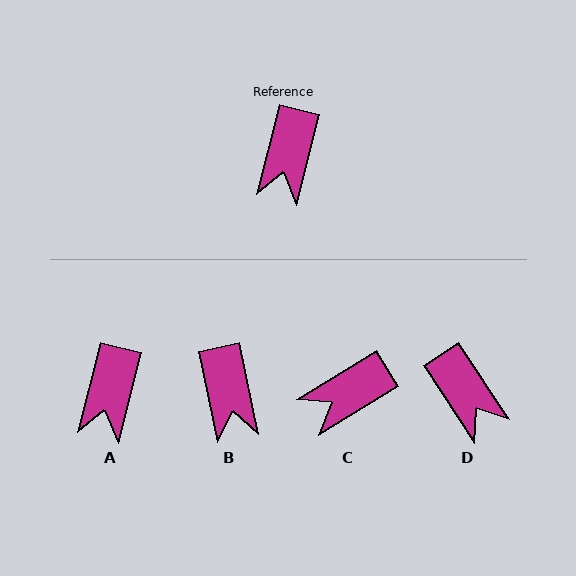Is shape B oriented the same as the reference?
No, it is off by about 26 degrees.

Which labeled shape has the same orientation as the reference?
A.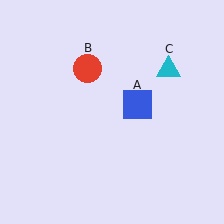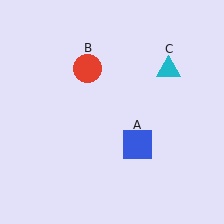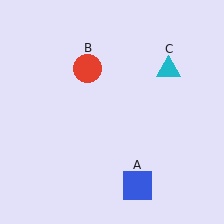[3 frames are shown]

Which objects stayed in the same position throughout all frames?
Red circle (object B) and cyan triangle (object C) remained stationary.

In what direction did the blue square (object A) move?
The blue square (object A) moved down.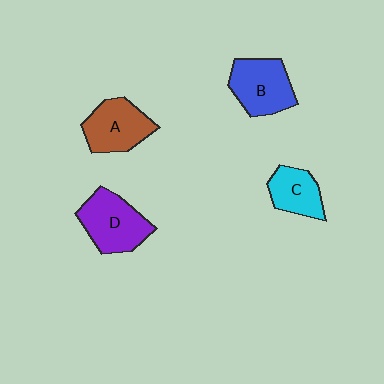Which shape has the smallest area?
Shape C (cyan).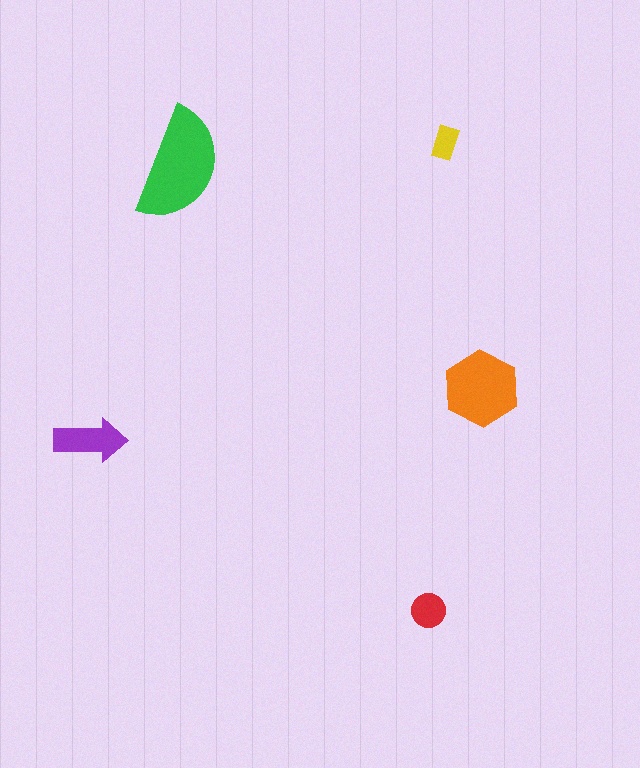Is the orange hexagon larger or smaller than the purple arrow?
Larger.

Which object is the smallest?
The yellow rectangle.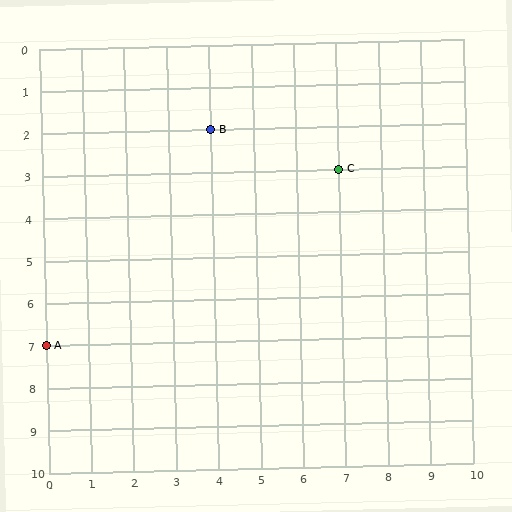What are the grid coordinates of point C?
Point C is at grid coordinates (7, 3).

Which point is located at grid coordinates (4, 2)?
Point B is at (4, 2).